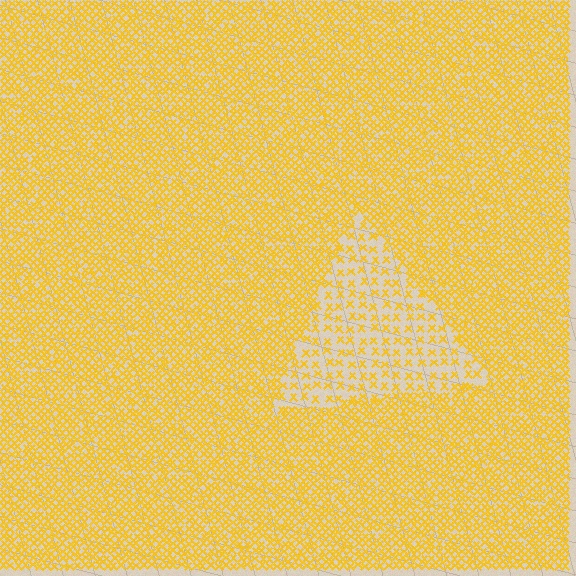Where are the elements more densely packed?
The elements are more densely packed outside the triangle boundary.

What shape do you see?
I see a triangle.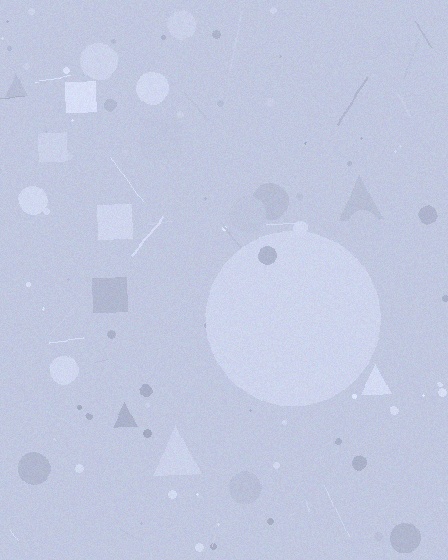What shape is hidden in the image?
A circle is hidden in the image.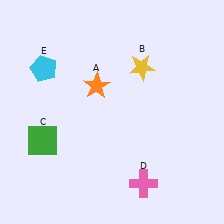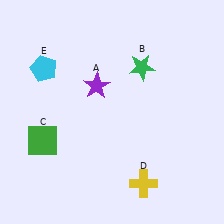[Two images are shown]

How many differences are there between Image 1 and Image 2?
There are 3 differences between the two images.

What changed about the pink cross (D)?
In Image 1, D is pink. In Image 2, it changed to yellow.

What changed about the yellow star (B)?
In Image 1, B is yellow. In Image 2, it changed to green.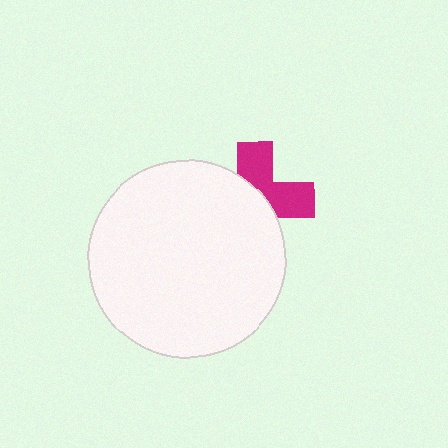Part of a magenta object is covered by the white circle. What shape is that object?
It is a cross.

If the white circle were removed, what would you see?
You would see the complete magenta cross.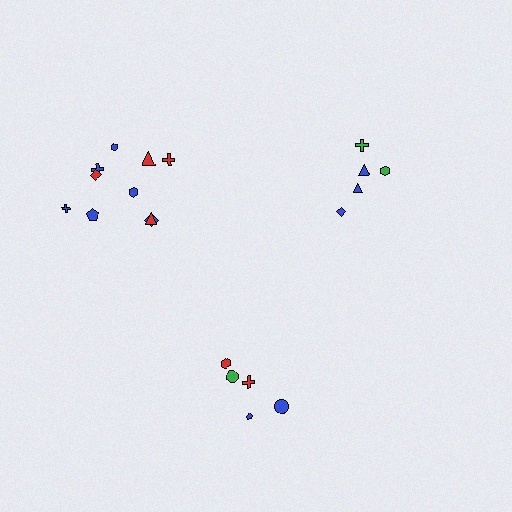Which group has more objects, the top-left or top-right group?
The top-left group.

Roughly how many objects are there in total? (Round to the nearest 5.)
Roughly 20 objects in total.